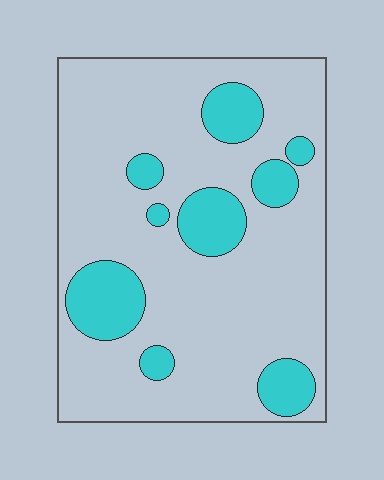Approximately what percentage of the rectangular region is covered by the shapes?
Approximately 20%.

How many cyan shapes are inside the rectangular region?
9.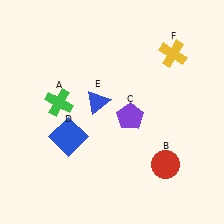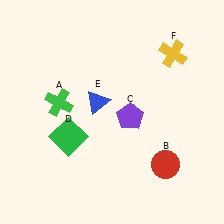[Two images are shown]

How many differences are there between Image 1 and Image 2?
There is 1 difference between the two images.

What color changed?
The square (D) changed from blue in Image 1 to green in Image 2.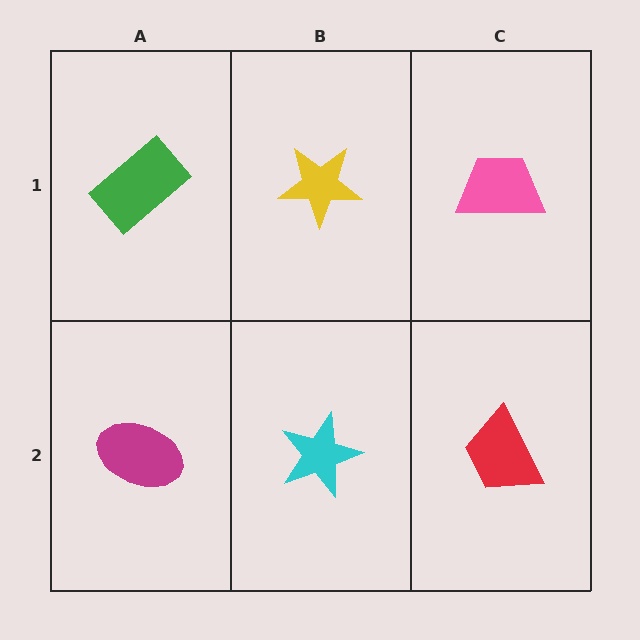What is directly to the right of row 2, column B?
A red trapezoid.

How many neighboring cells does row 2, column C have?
2.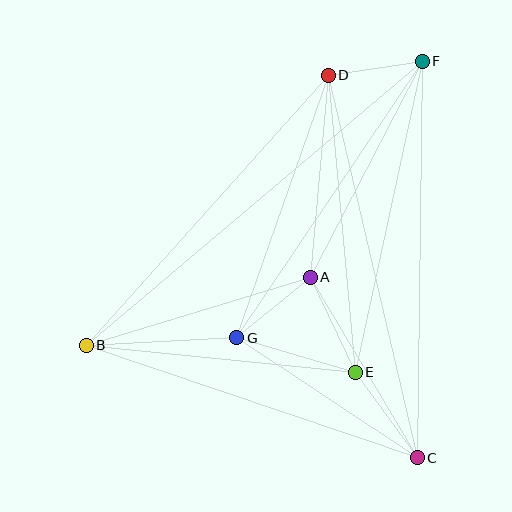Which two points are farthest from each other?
Points B and F are farthest from each other.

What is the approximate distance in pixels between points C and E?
The distance between C and E is approximately 106 pixels.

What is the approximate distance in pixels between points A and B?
The distance between A and B is approximately 234 pixels.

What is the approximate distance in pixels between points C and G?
The distance between C and G is approximately 217 pixels.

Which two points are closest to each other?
Points A and G are closest to each other.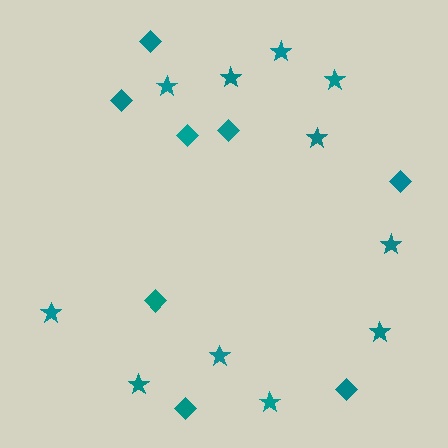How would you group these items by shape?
There are 2 groups: one group of stars (11) and one group of diamonds (8).